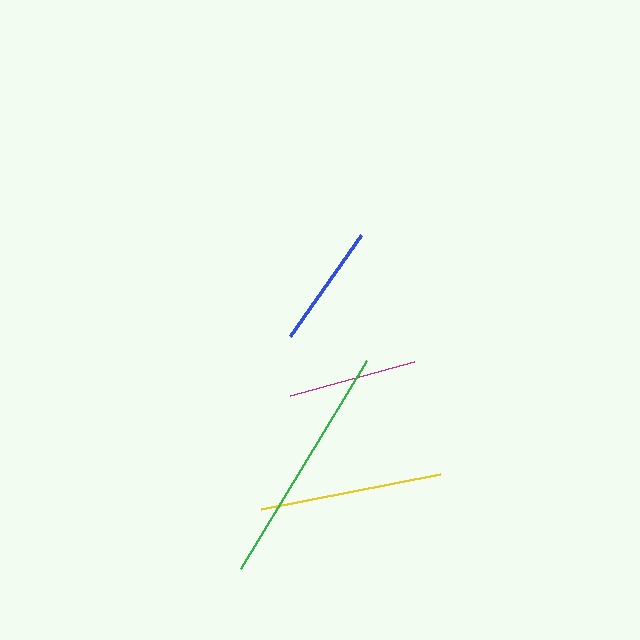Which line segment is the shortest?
The blue line is the shortest at approximately 123 pixels.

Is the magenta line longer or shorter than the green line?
The green line is longer than the magenta line.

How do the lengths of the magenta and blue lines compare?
The magenta and blue lines are approximately the same length.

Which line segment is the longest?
The green line is the longest at approximately 244 pixels.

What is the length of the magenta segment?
The magenta segment is approximately 128 pixels long.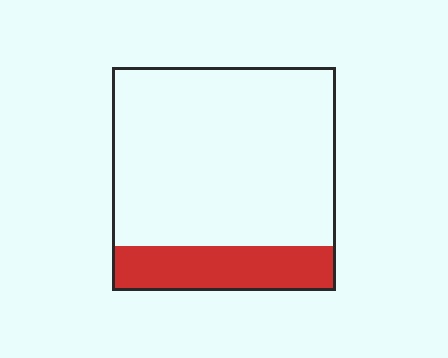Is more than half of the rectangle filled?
No.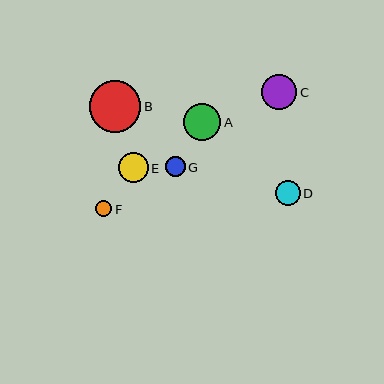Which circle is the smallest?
Circle F is the smallest with a size of approximately 16 pixels.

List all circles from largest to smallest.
From largest to smallest: B, A, C, E, D, G, F.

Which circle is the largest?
Circle B is the largest with a size of approximately 51 pixels.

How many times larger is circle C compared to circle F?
Circle C is approximately 2.1 times the size of circle F.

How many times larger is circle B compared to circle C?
Circle B is approximately 1.5 times the size of circle C.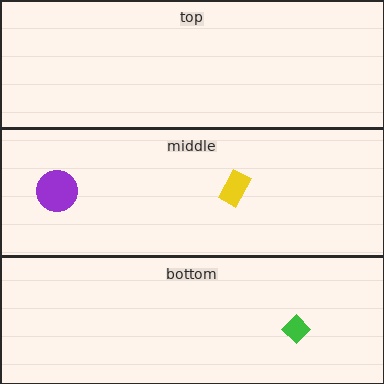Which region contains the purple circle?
The middle region.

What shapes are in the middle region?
The purple circle, the yellow rectangle.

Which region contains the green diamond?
The bottom region.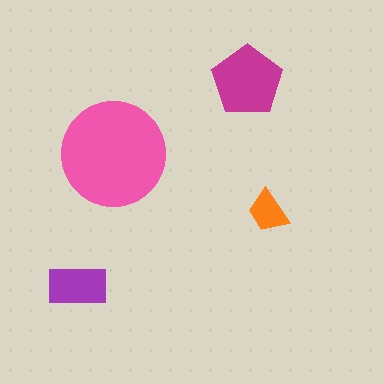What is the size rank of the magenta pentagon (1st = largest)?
2nd.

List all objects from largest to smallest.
The pink circle, the magenta pentagon, the purple rectangle, the orange trapezoid.